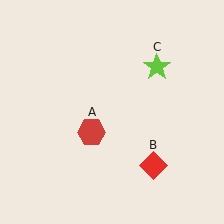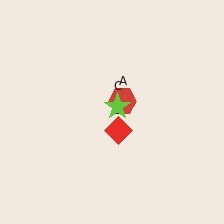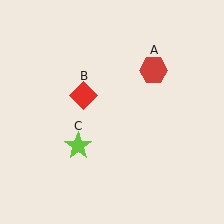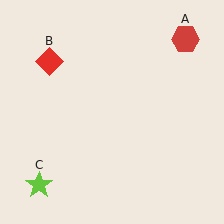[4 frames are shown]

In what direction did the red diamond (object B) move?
The red diamond (object B) moved up and to the left.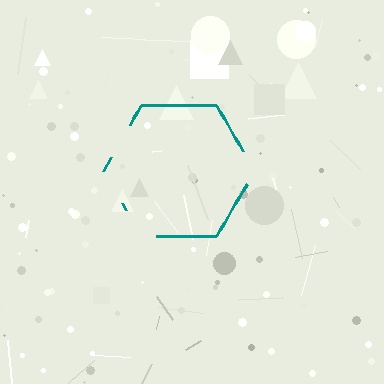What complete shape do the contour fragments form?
The contour fragments form a hexagon.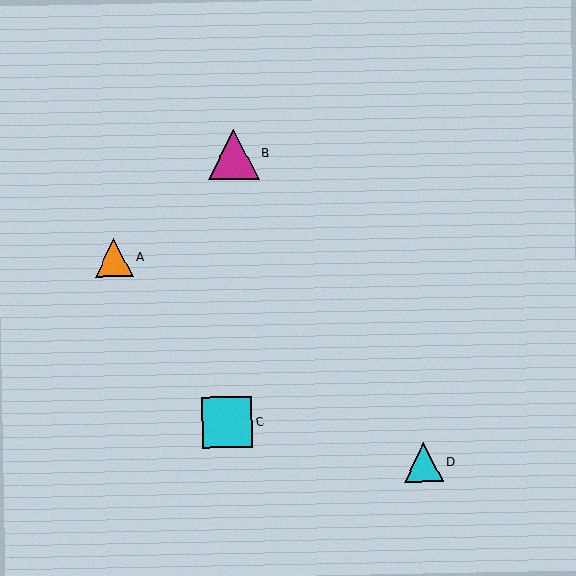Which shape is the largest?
The cyan square (labeled C) is the largest.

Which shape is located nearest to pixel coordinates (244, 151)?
The magenta triangle (labeled B) at (233, 154) is nearest to that location.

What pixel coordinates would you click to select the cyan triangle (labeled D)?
Click at (424, 462) to select the cyan triangle D.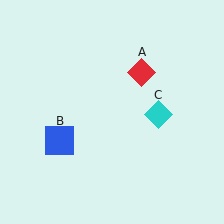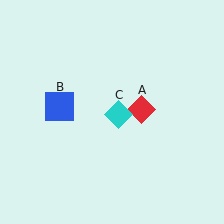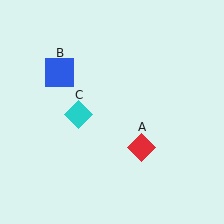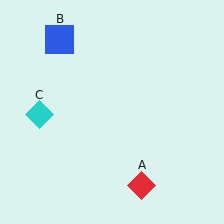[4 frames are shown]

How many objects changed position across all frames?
3 objects changed position: red diamond (object A), blue square (object B), cyan diamond (object C).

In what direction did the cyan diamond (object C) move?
The cyan diamond (object C) moved left.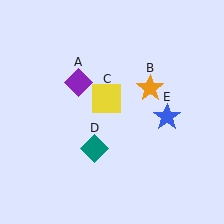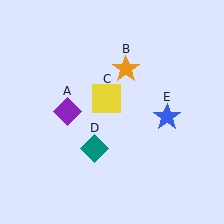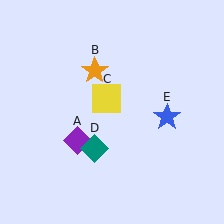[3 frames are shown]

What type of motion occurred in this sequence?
The purple diamond (object A), orange star (object B) rotated counterclockwise around the center of the scene.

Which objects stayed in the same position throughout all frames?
Yellow square (object C) and teal diamond (object D) and blue star (object E) remained stationary.